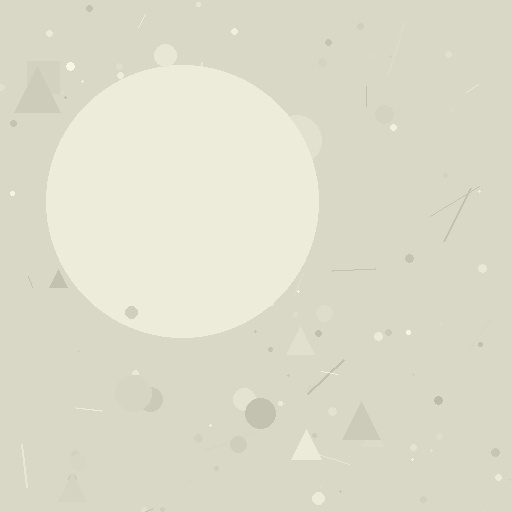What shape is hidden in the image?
A circle is hidden in the image.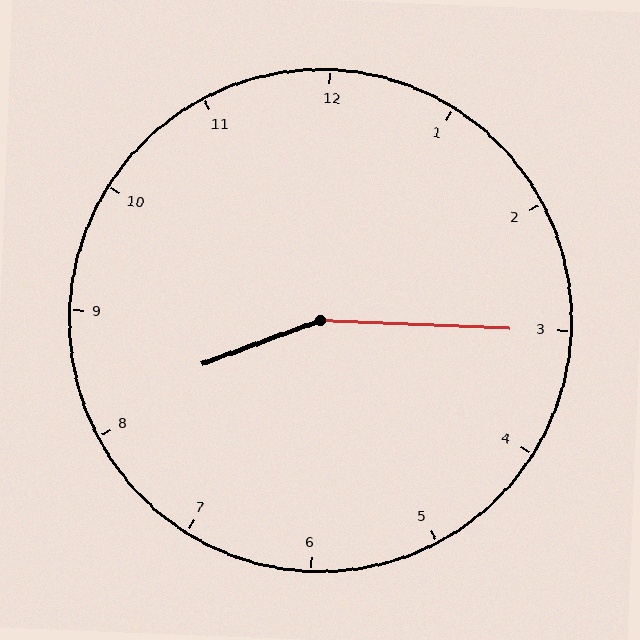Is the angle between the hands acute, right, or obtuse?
It is obtuse.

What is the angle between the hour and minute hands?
Approximately 158 degrees.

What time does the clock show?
8:15.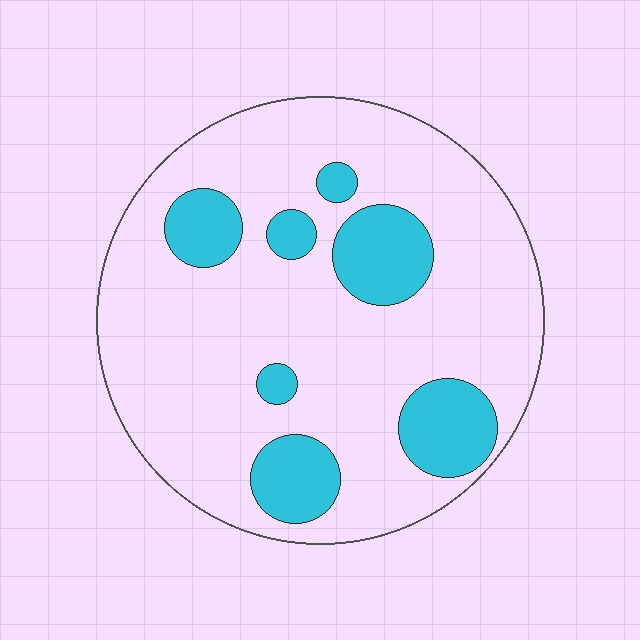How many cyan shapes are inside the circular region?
7.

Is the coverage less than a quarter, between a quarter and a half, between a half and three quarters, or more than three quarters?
Less than a quarter.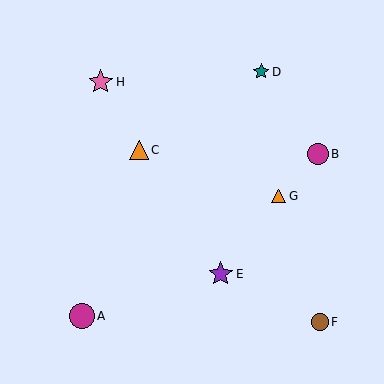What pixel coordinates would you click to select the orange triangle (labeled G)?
Click at (279, 196) to select the orange triangle G.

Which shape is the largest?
The magenta circle (labeled A) is the largest.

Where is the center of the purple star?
The center of the purple star is at (221, 274).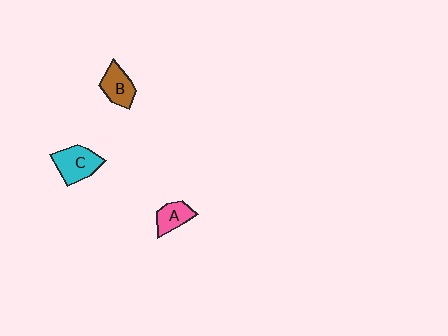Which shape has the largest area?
Shape C (cyan).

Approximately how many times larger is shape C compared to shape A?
Approximately 1.5 times.